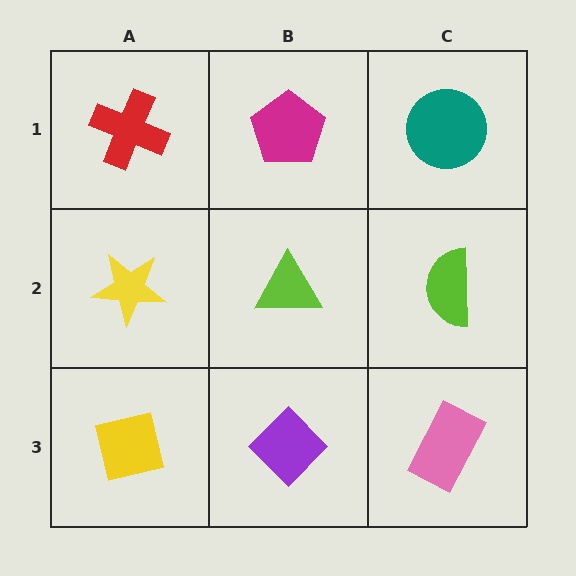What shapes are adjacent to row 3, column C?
A lime semicircle (row 2, column C), a purple diamond (row 3, column B).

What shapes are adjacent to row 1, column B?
A lime triangle (row 2, column B), a red cross (row 1, column A), a teal circle (row 1, column C).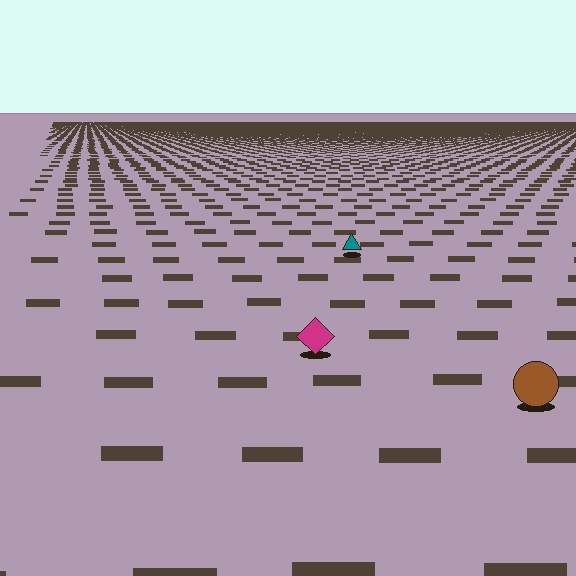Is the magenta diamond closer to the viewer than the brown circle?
No. The brown circle is closer — you can tell from the texture gradient: the ground texture is coarser near it.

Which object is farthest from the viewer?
The teal triangle is farthest from the viewer. It appears smaller and the ground texture around it is denser.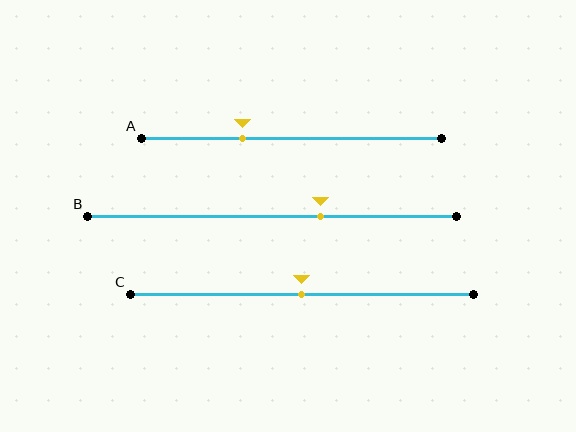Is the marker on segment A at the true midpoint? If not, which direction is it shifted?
No, the marker on segment A is shifted to the left by about 16% of the segment length.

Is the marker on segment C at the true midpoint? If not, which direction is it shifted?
Yes, the marker on segment C is at the true midpoint.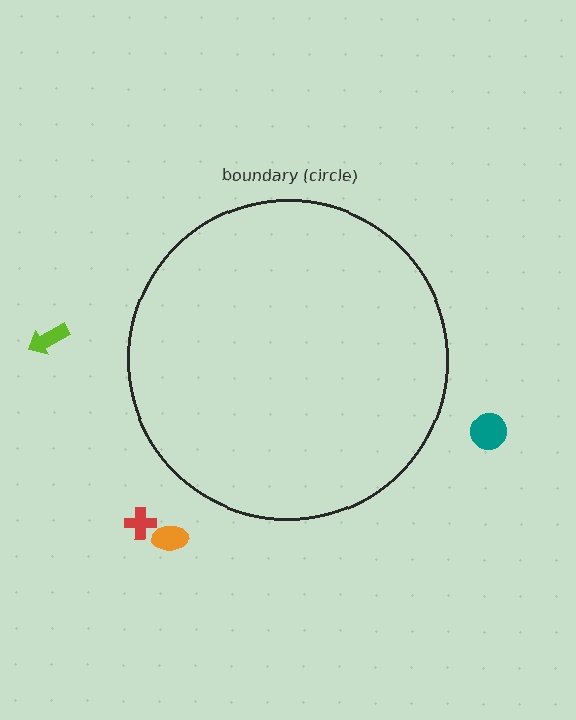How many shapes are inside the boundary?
0 inside, 4 outside.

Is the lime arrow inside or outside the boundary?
Outside.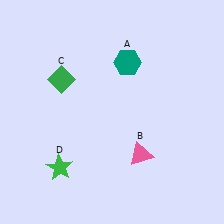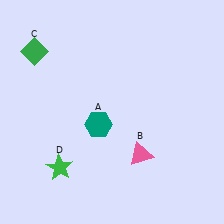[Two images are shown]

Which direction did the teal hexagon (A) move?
The teal hexagon (A) moved down.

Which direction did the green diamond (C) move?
The green diamond (C) moved up.